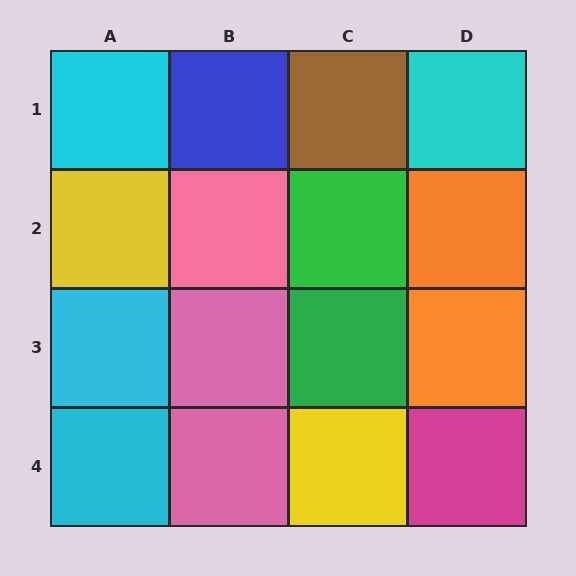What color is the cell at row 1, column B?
Blue.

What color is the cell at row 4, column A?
Cyan.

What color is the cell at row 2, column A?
Yellow.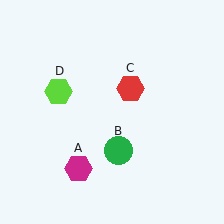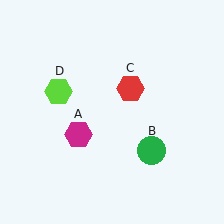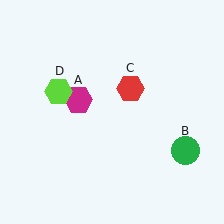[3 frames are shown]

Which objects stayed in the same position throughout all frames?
Red hexagon (object C) and lime hexagon (object D) remained stationary.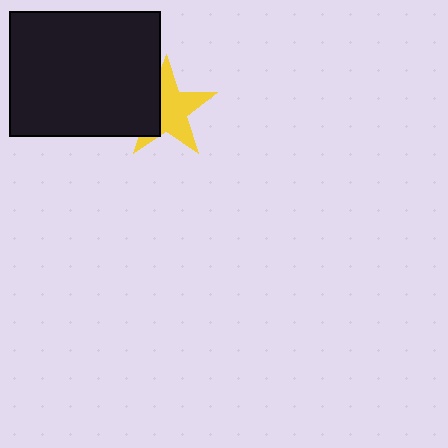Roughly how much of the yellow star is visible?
About half of it is visible (roughly 63%).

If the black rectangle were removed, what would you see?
You would see the complete yellow star.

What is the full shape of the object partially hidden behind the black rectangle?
The partially hidden object is a yellow star.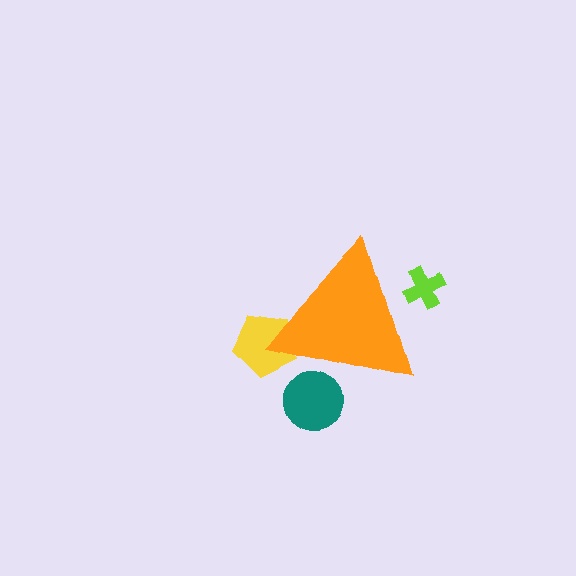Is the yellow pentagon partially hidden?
Yes, the yellow pentagon is partially hidden behind the orange triangle.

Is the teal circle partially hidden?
Yes, the teal circle is partially hidden behind the orange triangle.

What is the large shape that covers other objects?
An orange triangle.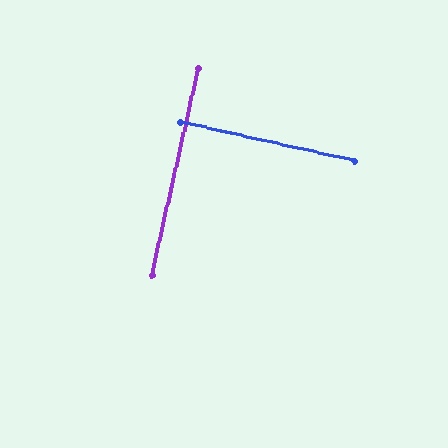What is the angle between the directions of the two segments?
Approximately 90 degrees.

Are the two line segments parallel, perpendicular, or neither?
Perpendicular — they meet at approximately 90°.